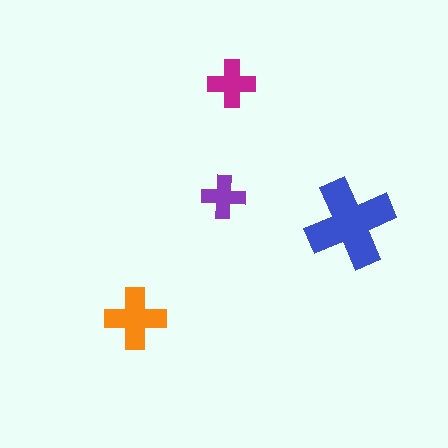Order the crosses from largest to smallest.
the blue one, the orange one, the magenta one, the purple one.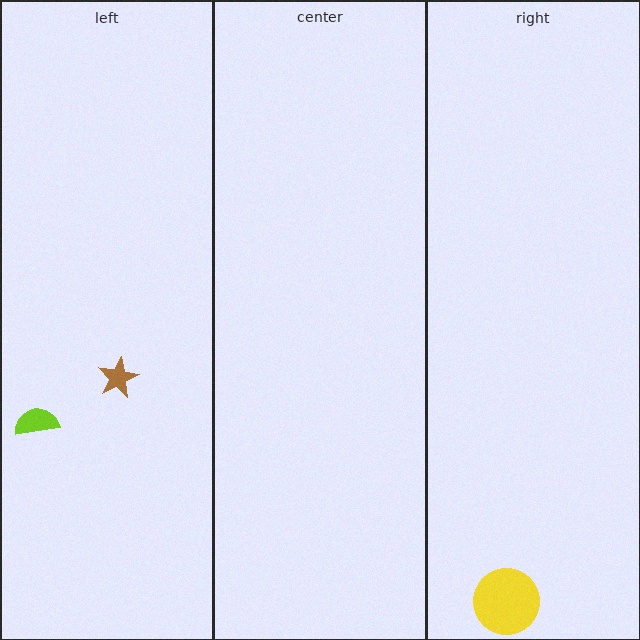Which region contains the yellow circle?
The right region.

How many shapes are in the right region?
1.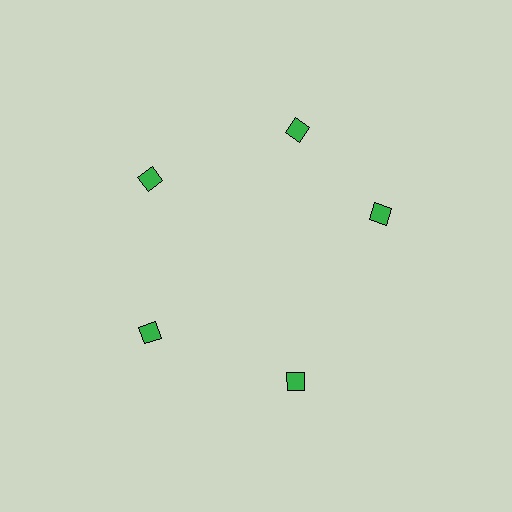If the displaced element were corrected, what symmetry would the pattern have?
It would have 5-fold rotational symmetry — the pattern would map onto itself every 72 degrees.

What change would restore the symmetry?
The symmetry would be restored by rotating it back into even spacing with its neighbors so that all 5 diamonds sit at equal angles and equal distance from the center.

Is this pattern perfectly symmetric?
No. The 5 green diamonds are arranged in a ring, but one element near the 3 o'clock position is rotated out of alignment along the ring, breaking the 5-fold rotational symmetry.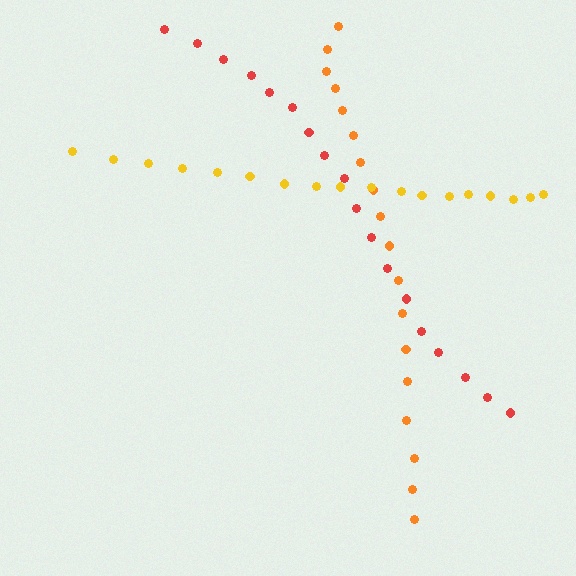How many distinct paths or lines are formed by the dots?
There are 3 distinct paths.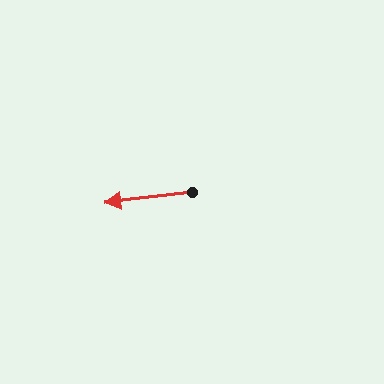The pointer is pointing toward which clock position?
Roughly 9 o'clock.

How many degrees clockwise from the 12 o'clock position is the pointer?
Approximately 263 degrees.